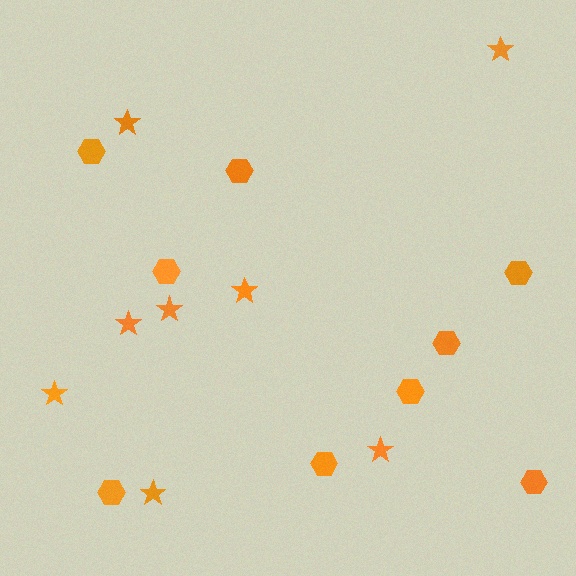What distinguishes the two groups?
There are 2 groups: one group of stars (8) and one group of hexagons (9).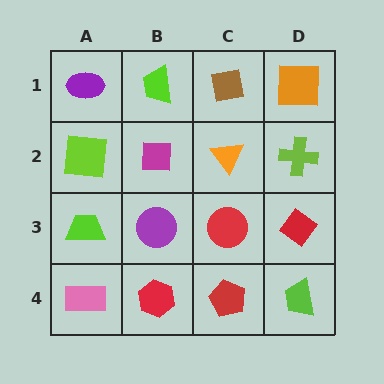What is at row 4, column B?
A red hexagon.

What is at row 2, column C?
An orange triangle.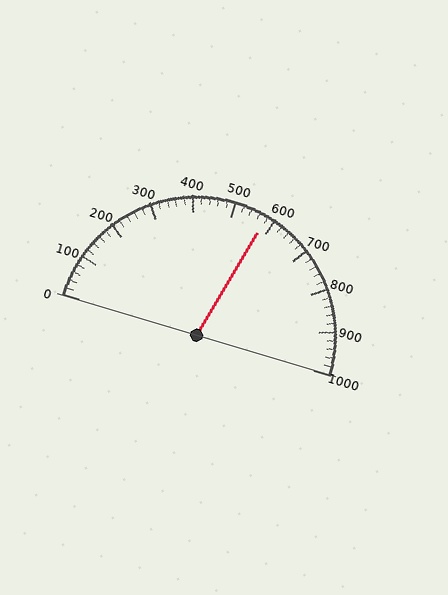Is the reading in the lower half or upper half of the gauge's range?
The reading is in the upper half of the range (0 to 1000).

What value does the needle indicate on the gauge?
The needle indicates approximately 580.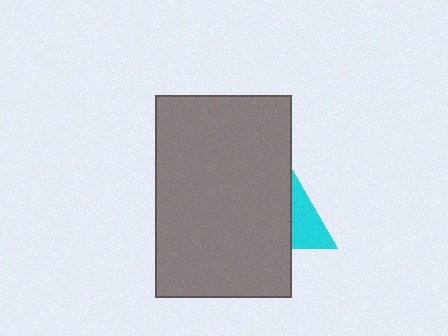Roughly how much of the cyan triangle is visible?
A small part of it is visible (roughly 38%).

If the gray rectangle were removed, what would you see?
You would see the complete cyan triangle.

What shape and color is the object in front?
The object in front is a gray rectangle.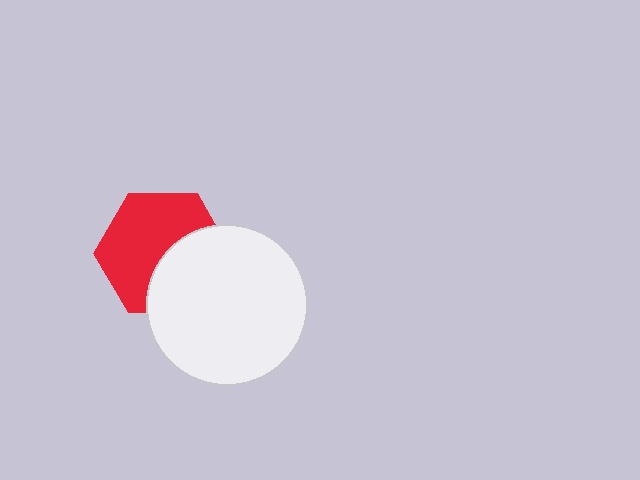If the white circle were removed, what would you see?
You would see the complete red hexagon.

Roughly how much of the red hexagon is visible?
About half of it is visible (roughly 60%).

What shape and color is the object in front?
The object in front is a white circle.